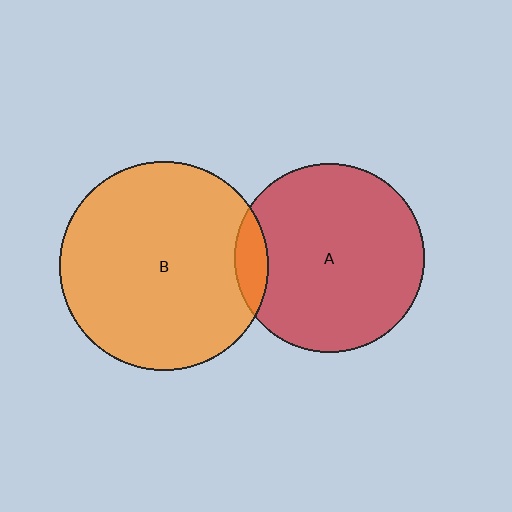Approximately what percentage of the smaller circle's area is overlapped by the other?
Approximately 10%.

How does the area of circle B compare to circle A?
Approximately 1.2 times.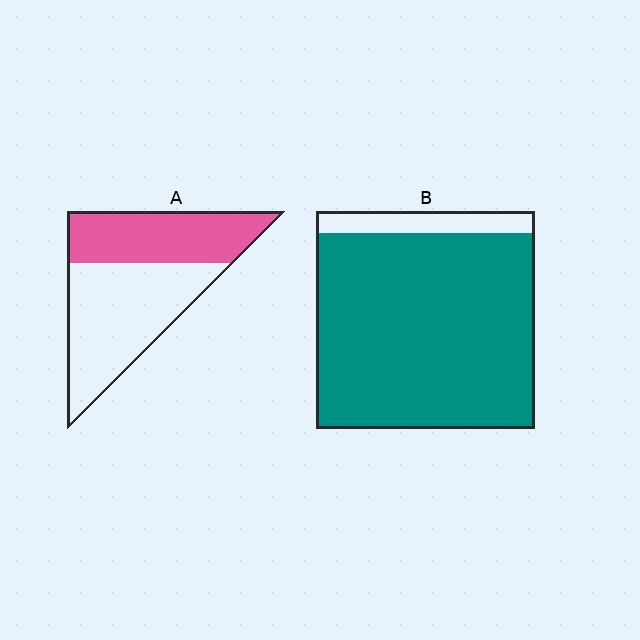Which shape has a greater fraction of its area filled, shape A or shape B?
Shape B.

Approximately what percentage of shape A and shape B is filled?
A is approximately 40% and B is approximately 90%.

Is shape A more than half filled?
No.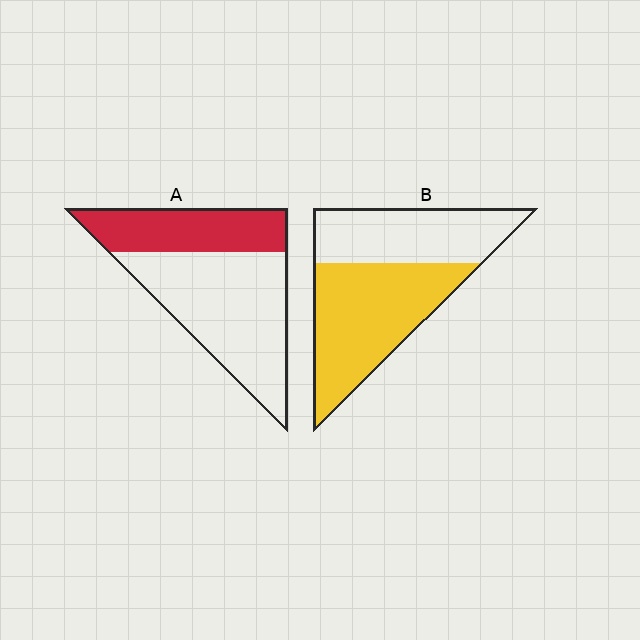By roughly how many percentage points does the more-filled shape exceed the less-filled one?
By roughly 20 percentage points (B over A).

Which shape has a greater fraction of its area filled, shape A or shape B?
Shape B.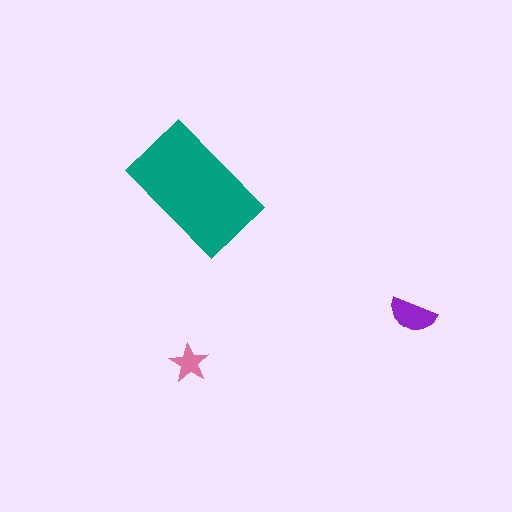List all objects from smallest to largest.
The pink star, the purple semicircle, the teal rectangle.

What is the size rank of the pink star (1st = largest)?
3rd.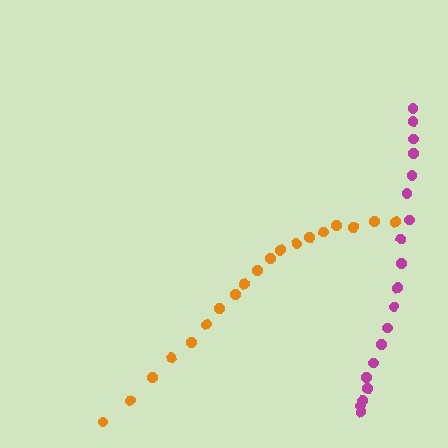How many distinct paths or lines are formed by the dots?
There are 2 distinct paths.